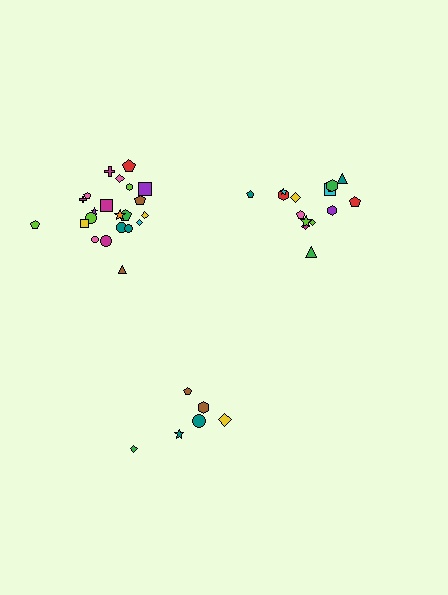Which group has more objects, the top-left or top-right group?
The top-left group.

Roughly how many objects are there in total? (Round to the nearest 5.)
Roughly 45 objects in total.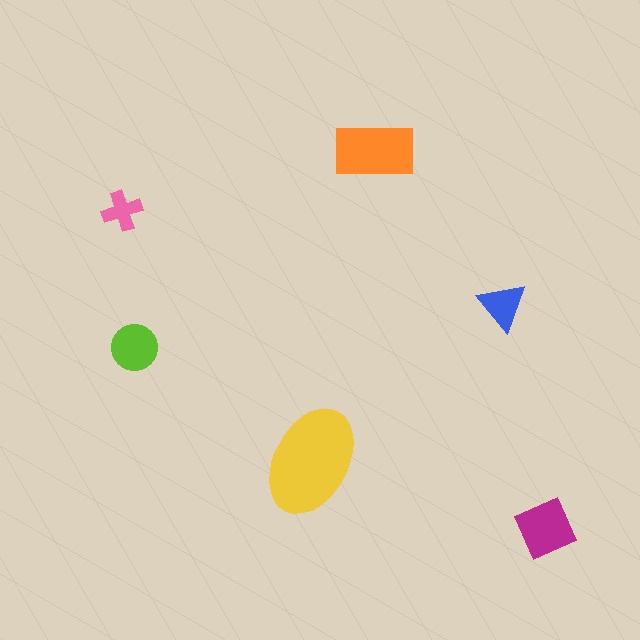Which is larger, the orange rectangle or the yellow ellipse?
The yellow ellipse.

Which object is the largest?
The yellow ellipse.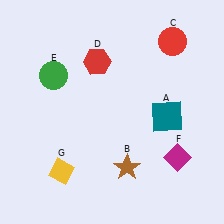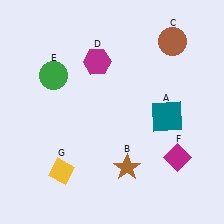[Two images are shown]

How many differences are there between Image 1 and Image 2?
There are 2 differences between the two images.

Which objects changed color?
C changed from red to brown. D changed from red to magenta.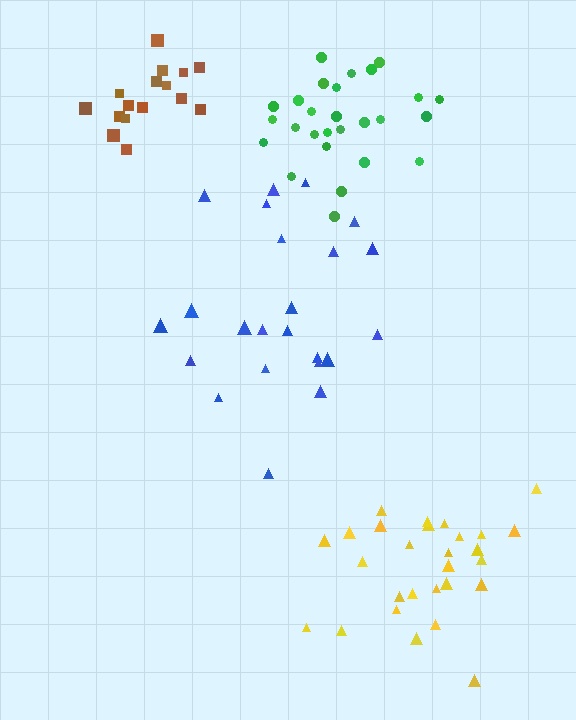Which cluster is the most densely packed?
Brown.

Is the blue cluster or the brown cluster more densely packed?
Brown.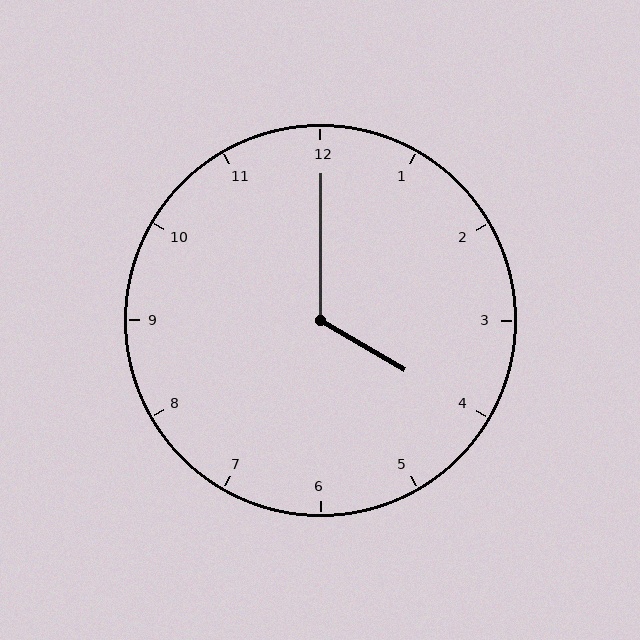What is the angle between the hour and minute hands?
Approximately 120 degrees.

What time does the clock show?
4:00.